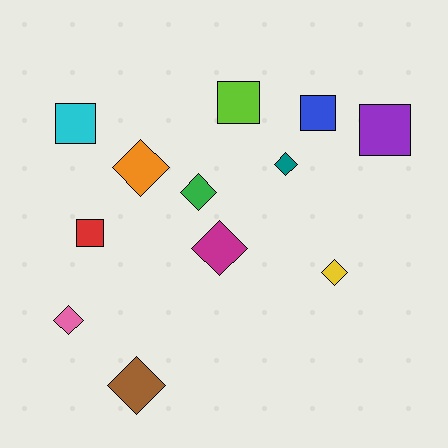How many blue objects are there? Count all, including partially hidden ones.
There is 1 blue object.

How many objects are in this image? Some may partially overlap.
There are 12 objects.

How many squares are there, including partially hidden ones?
There are 5 squares.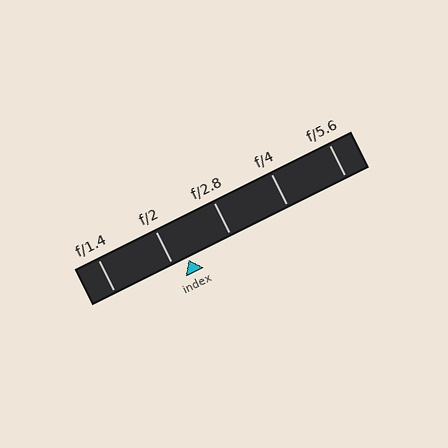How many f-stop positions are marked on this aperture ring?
There are 5 f-stop positions marked.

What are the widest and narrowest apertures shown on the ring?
The widest aperture shown is f/1.4 and the narrowest is f/5.6.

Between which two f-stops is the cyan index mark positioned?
The index mark is between f/2 and f/2.8.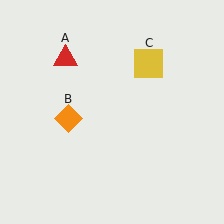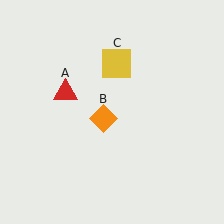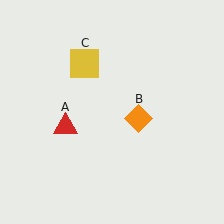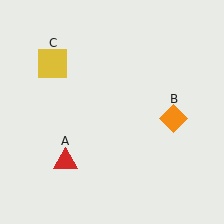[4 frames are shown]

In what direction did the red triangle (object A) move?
The red triangle (object A) moved down.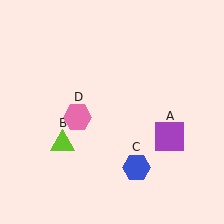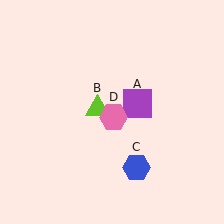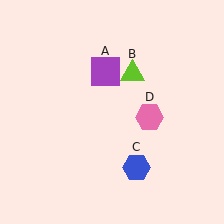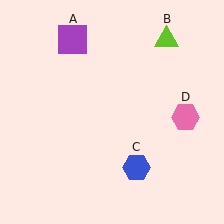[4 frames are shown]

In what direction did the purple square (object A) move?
The purple square (object A) moved up and to the left.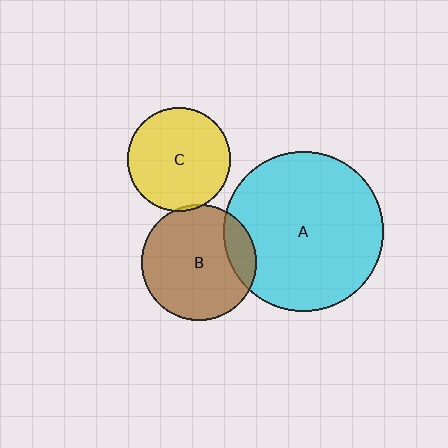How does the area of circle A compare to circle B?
Approximately 1.9 times.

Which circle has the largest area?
Circle A (cyan).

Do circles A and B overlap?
Yes.